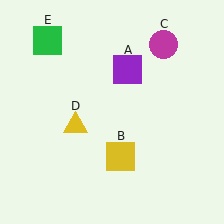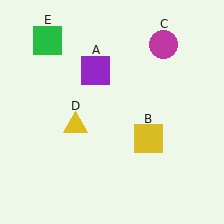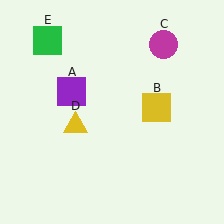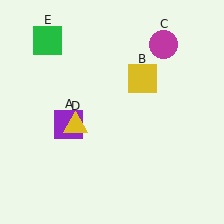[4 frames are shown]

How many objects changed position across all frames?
2 objects changed position: purple square (object A), yellow square (object B).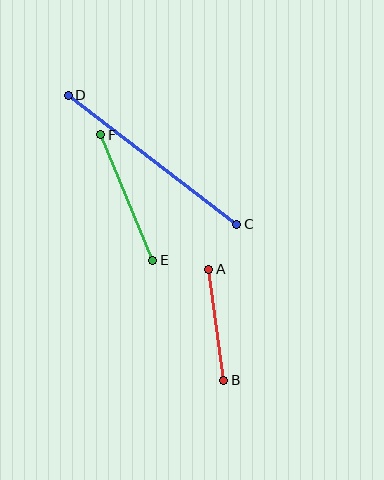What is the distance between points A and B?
The distance is approximately 112 pixels.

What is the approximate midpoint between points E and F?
The midpoint is at approximately (127, 198) pixels.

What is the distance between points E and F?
The distance is approximately 136 pixels.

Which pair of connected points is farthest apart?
Points C and D are farthest apart.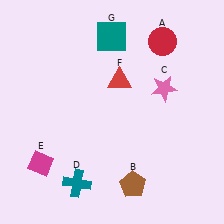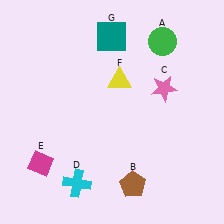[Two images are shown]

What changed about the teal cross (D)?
In Image 1, D is teal. In Image 2, it changed to cyan.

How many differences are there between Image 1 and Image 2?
There are 3 differences between the two images.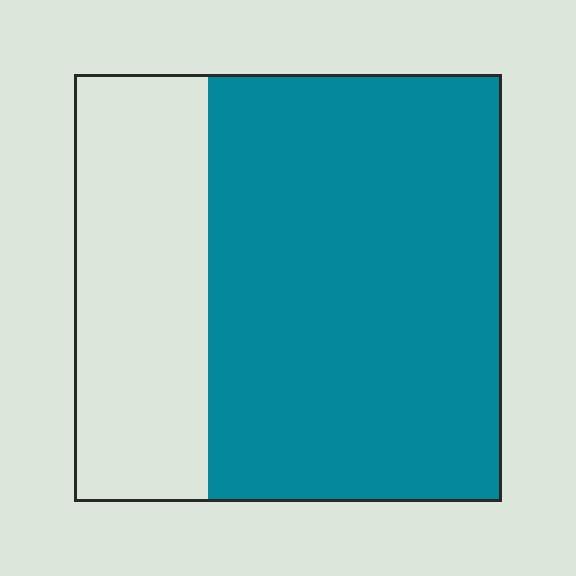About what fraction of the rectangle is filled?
About two thirds (2/3).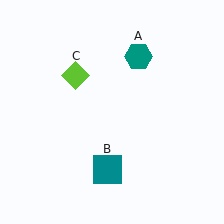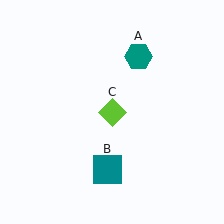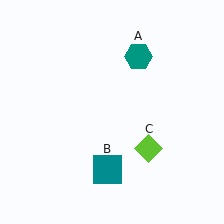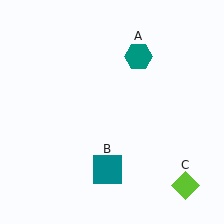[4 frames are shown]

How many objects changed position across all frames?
1 object changed position: lime diamond (object C).